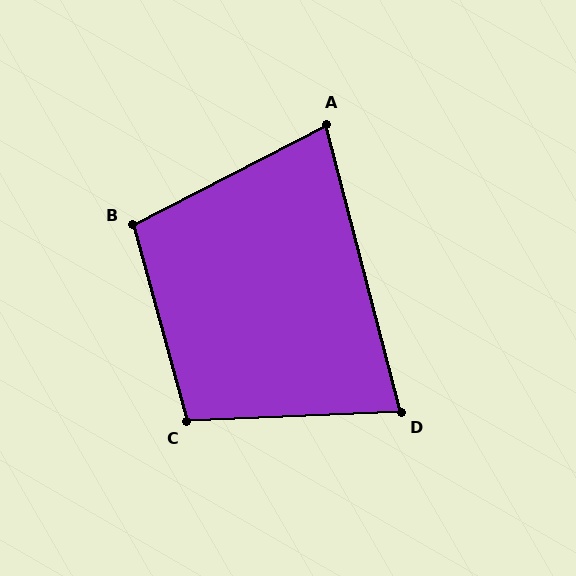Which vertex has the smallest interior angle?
A, at approximately 77 degrees.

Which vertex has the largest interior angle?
C, at approximately 103 degrees.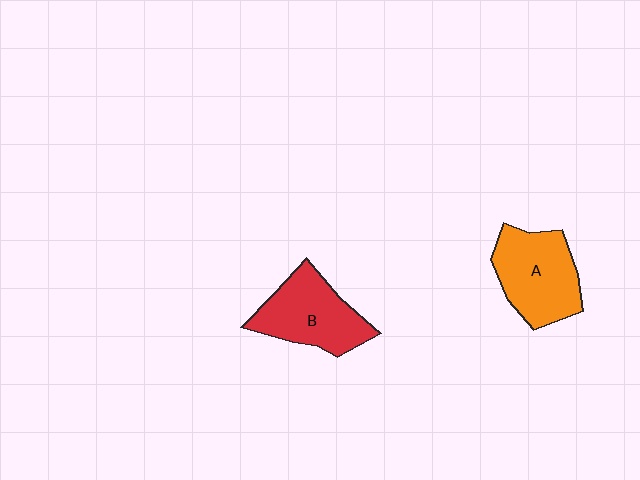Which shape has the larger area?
Shape A (orange).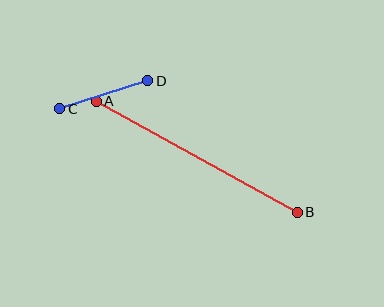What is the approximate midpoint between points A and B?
The midpoint is at approximately (197, 157) pixels.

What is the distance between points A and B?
The distance is approximately 230 pixels.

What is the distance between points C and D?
The distance is approximately 92 pixels.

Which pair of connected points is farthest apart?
Points A and B are farthest apart.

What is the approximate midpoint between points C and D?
The midpoint is at approximately (104, 95) pixels.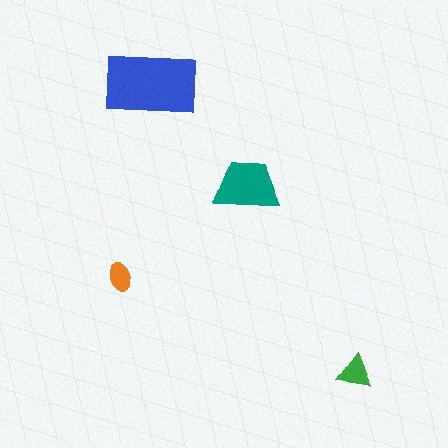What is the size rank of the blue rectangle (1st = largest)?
1st.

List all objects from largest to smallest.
The blue rectangle, the teal trapezoid, the green triangle, the orange ellipse.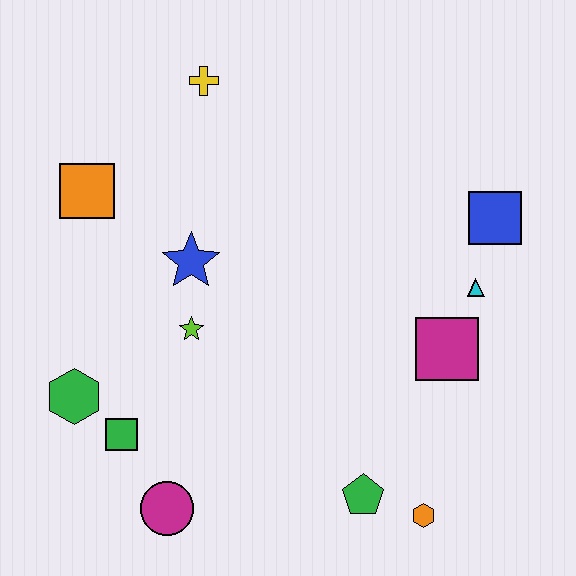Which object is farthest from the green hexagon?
The blue square is farthest from the green hexagon.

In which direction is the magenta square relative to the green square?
The magenta square is to the right of the green square.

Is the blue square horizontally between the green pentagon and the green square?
No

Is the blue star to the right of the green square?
Yes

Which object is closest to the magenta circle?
The green square is closest to the magenta circle.